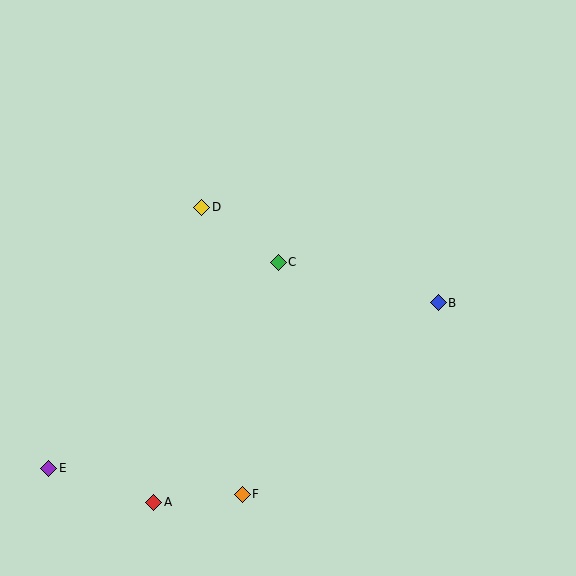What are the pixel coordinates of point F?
Point F is at (242, 494).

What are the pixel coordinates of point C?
Point C is at (278, 262).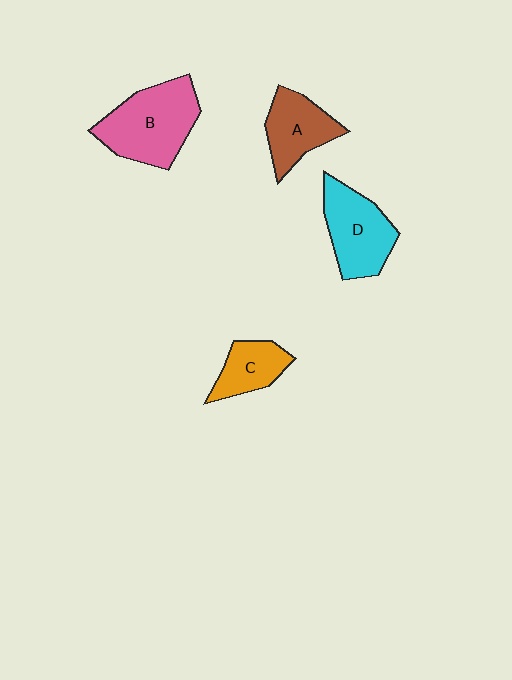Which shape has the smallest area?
Shape C (orange).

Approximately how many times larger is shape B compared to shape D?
Approximately 1.2 times.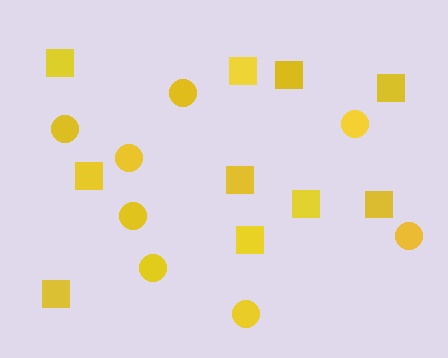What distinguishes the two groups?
There are 2 groups: one group of squares (10) and one group of circles (8).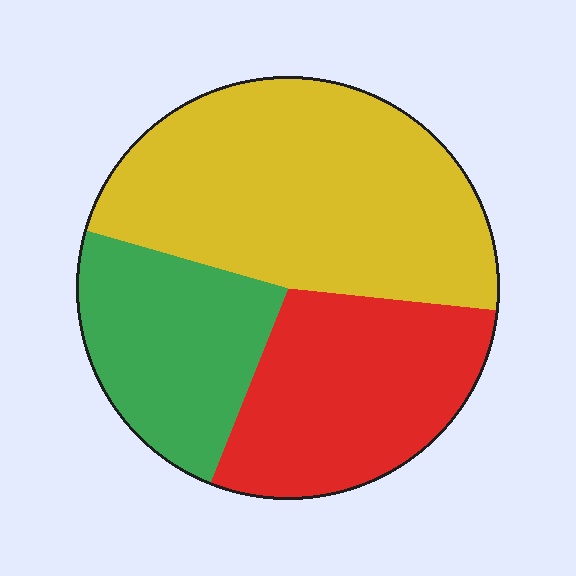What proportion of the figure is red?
Red covers 29% of the figure.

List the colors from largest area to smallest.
From largest to smallest: yellow, red, green.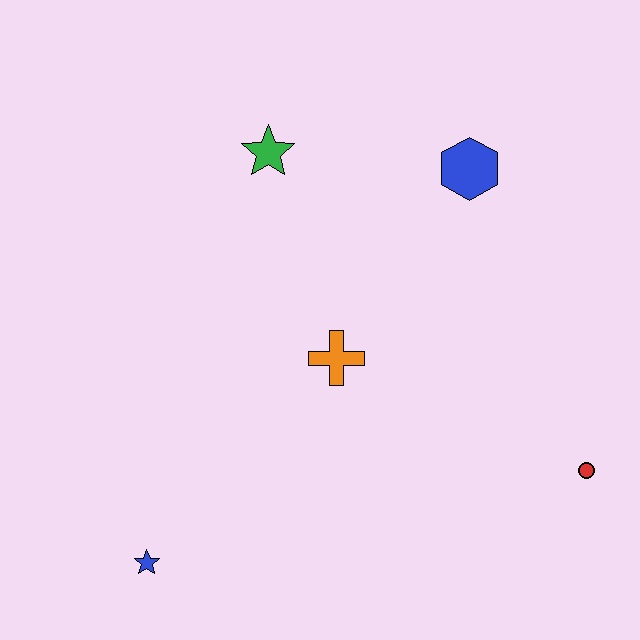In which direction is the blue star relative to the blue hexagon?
The blue star is below the blue hexagon.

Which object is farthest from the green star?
The red circle is farthest from the green star.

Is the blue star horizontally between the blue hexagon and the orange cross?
No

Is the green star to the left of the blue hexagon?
Yes